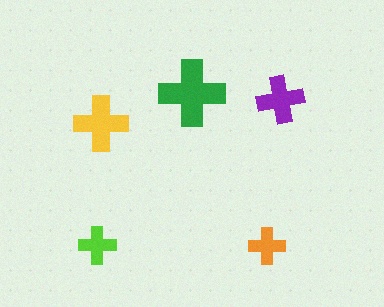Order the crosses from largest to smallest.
the green one, the yellow one, the purple one, the lime one, the orange one.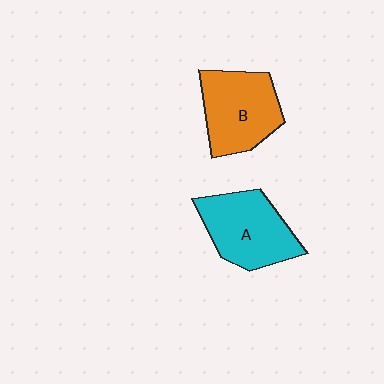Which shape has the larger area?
Shape A (cyan).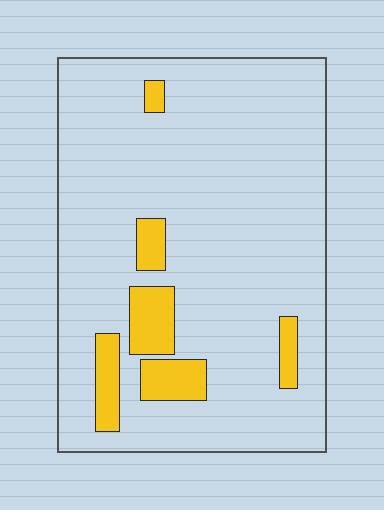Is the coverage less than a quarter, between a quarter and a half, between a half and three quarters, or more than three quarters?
Less than a quarter.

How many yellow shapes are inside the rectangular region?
6.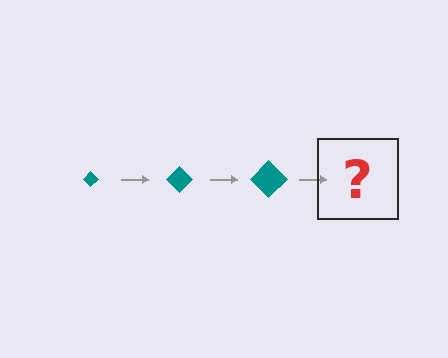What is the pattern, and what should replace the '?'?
The pattern is that the diamond gets progressively larger each step. The '?' should be a teal diamond, larger than the previous one.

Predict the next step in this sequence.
The next step is a teal diamond, larger than the previous one.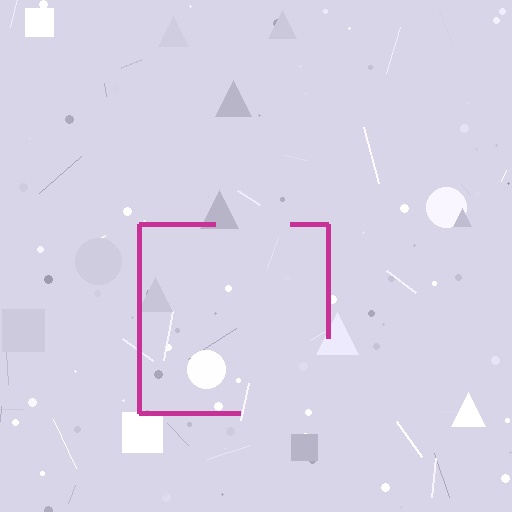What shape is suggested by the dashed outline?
The dashed outline suggests a square.